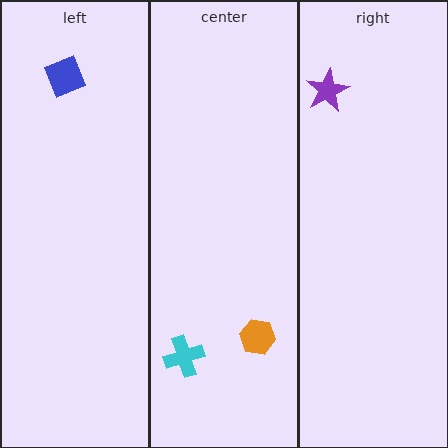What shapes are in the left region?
The blue square.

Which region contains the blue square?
The left region.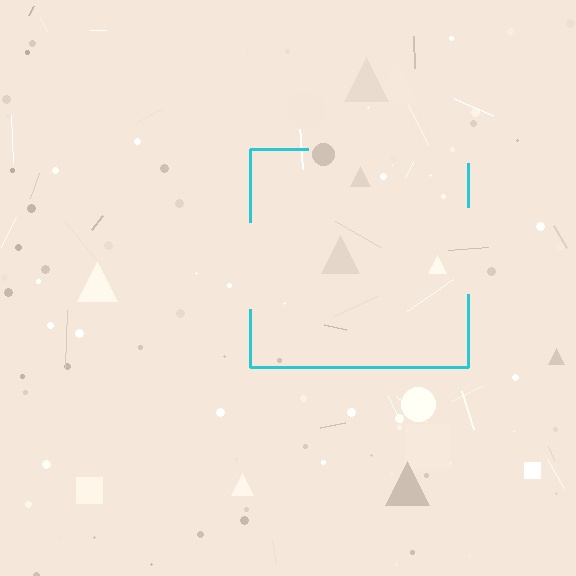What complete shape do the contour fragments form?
The contour fragments form a square.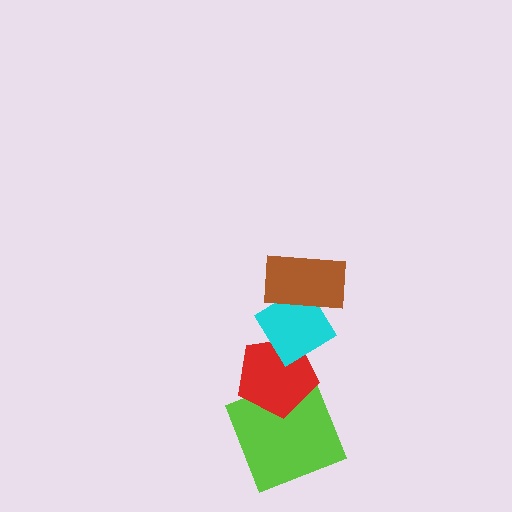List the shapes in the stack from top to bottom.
From top to bottom: the brown rectangle, the cyan diamond, the red pentagon, the lime square.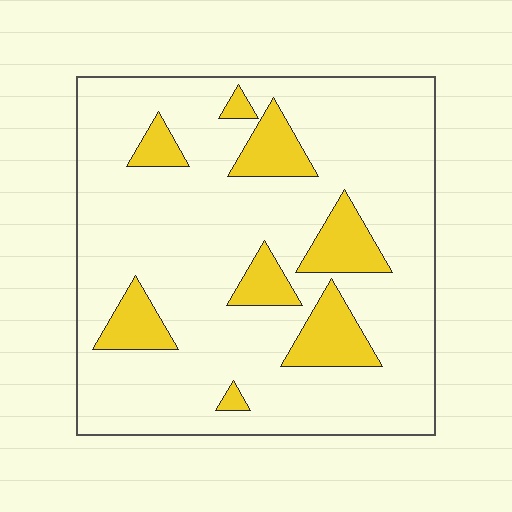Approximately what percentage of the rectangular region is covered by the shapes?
Approximately 15%.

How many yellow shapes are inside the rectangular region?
8.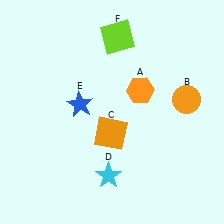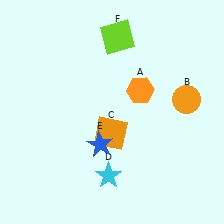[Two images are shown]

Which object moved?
The blue star (E) moved down.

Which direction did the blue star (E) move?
The blue star (E) moved down.